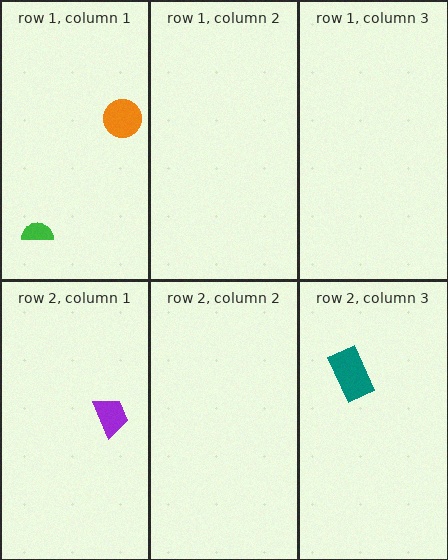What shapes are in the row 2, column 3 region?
The teal rectangle.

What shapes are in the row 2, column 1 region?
The purple trapezoid.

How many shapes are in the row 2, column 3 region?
1.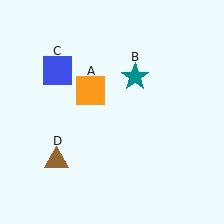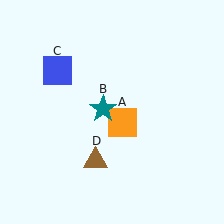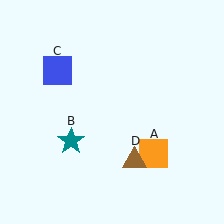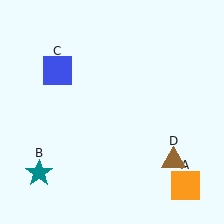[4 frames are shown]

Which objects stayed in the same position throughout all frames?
Blue square (object C) remained stationary.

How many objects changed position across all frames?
3 objects changed position: orange square (object A), teal star (object B), brown triangle (object D).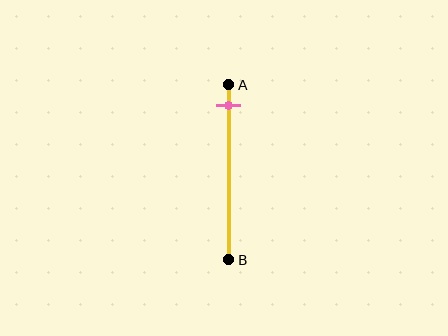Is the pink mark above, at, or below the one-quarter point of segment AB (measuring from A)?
The pink mark is above the one-quarter point of segment AB.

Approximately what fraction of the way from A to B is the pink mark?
The pink mark is approximately 10% of the way from A to B.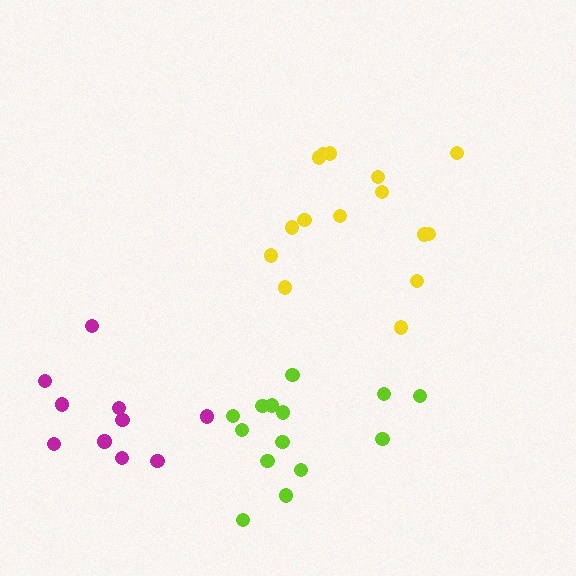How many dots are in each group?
Group 1: 15 dots, Group 2: 14 dots, Group 3: 10 dots (39 total).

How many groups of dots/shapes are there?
There are 3 groups.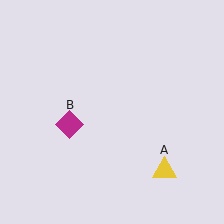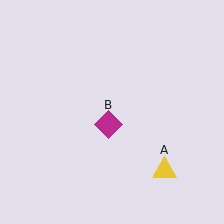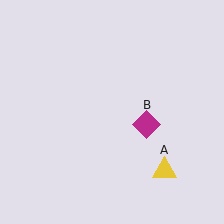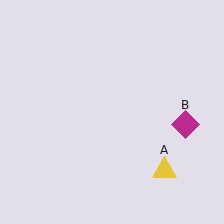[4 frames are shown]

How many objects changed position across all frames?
1 object changed position: magenta diamond (object B).